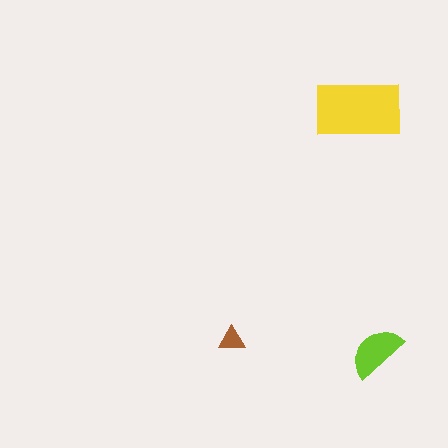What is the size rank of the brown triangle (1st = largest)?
3rd.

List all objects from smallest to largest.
The brown triangle, the lime semicircle, the yellow rectangle.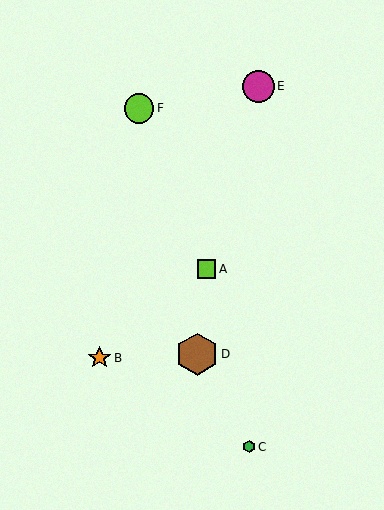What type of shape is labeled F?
Shape F is a lime circle.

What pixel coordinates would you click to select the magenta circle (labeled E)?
Click at (258, 86) to select the magenta circle E.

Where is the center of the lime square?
The center of the lime square is at (207, 269).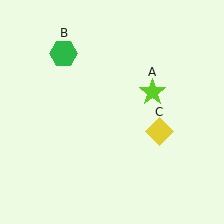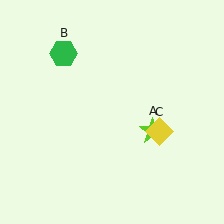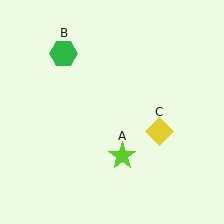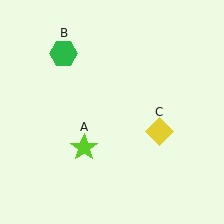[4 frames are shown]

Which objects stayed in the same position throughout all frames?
Green hexagon (object B) and yellow diamond (object C) remained stationary.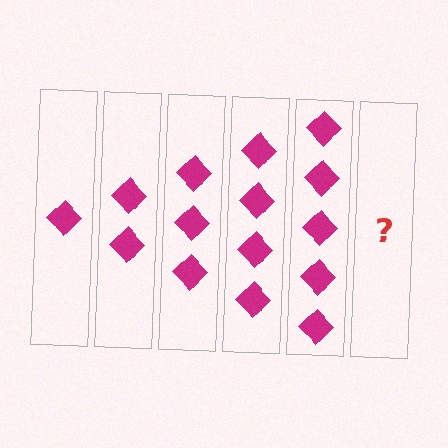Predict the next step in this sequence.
The next step is 6 diamonds.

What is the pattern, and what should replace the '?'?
The pattern is that each step adds one more diamond. The '?' should be 6 diamonds.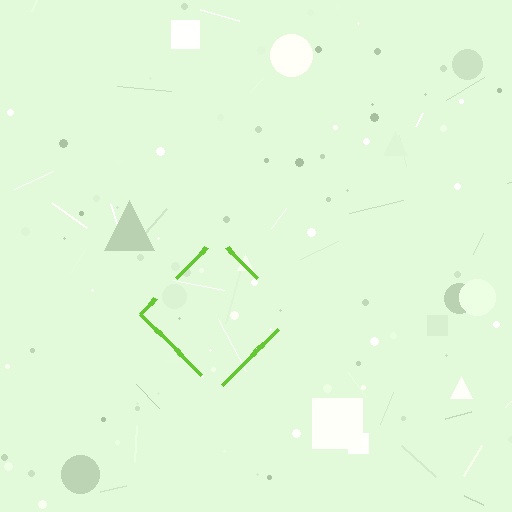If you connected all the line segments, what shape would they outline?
They would outline a diamond.